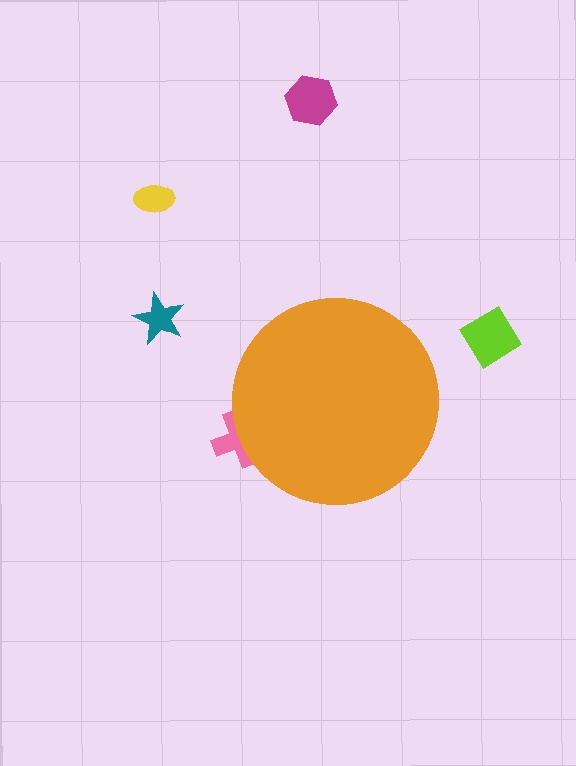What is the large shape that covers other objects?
An orange circle.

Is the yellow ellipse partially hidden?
No, the yellow ellipse is fully visible.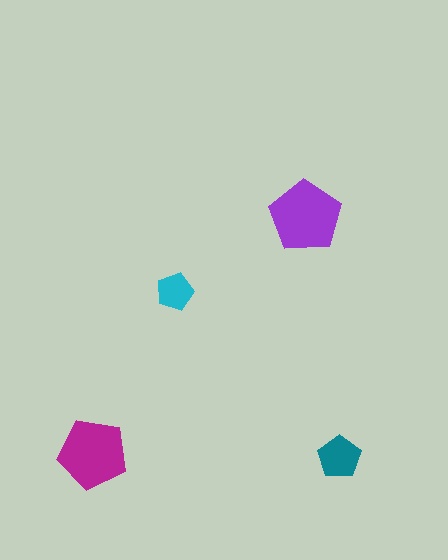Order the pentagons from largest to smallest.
the purple one, the magenta one, the teal one, the cyan one.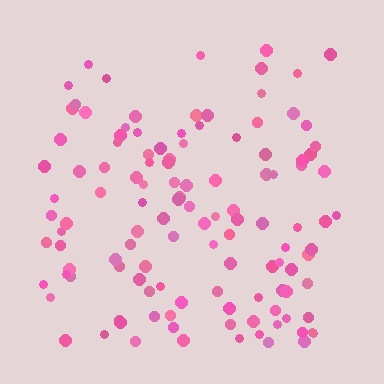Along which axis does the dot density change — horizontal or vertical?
Vertical.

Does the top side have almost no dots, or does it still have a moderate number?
Still a moderate number, just noticeably fewer than the bottom.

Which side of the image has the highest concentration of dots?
The bottom.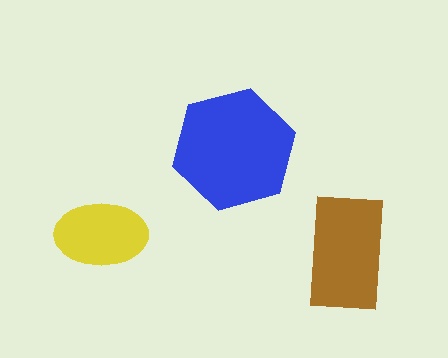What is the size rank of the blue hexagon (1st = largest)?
1st.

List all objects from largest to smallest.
The blue hexagon, the brown rectangle, the yellow ellipse.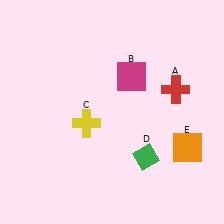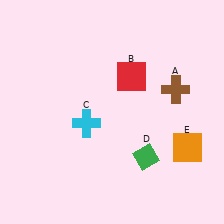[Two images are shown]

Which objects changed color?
A changed from red to brown. B changed from magenta to red. C changed from yellow to cyan.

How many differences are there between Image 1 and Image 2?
There are 3 differences between the two images.